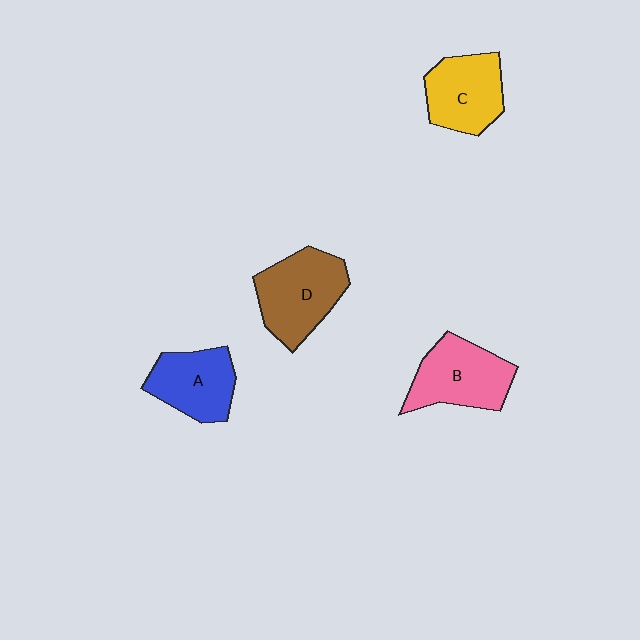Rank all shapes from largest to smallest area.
From largest to smallest: D (brown), B (pink), C (yellow), A (blue).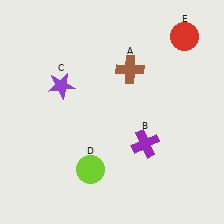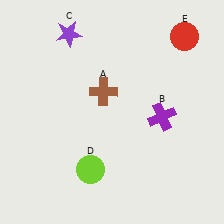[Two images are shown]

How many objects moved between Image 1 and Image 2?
3 objects moved between the two images.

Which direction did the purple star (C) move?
The purple star (C) moved up.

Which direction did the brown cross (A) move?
The brown cross (A) moved left.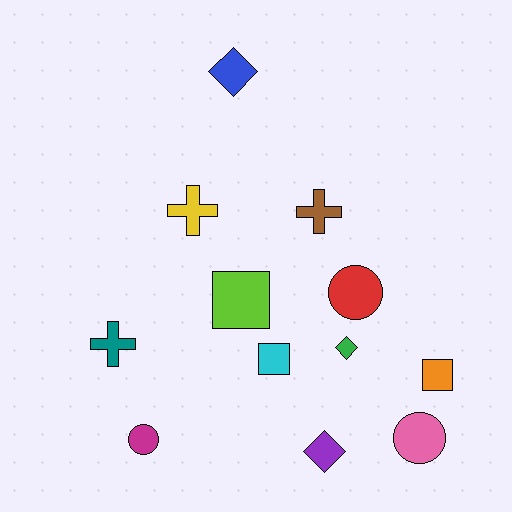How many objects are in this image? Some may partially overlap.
There are 12 objects.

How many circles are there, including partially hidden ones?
There are 3 circles.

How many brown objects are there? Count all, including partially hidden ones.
There is 1 brown object.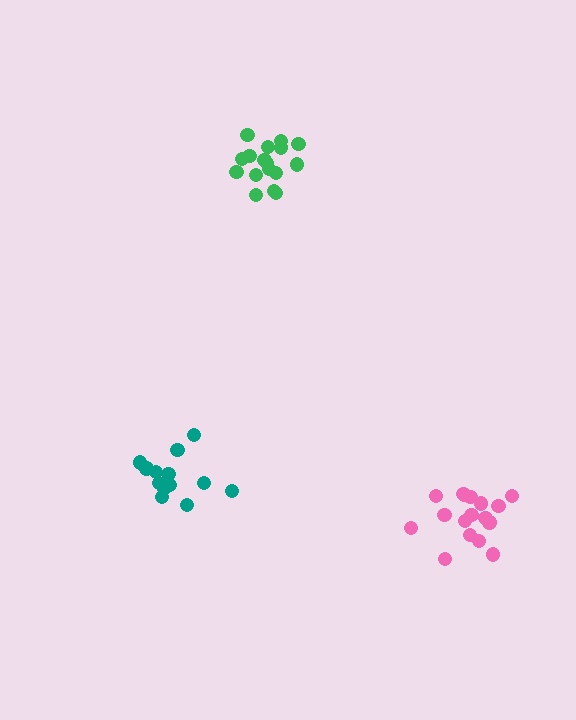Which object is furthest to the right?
The pink cluster is rightmost.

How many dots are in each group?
Group 1: 18 dots, Group 2: 17 dots, Group 3: 13 dots (48 total).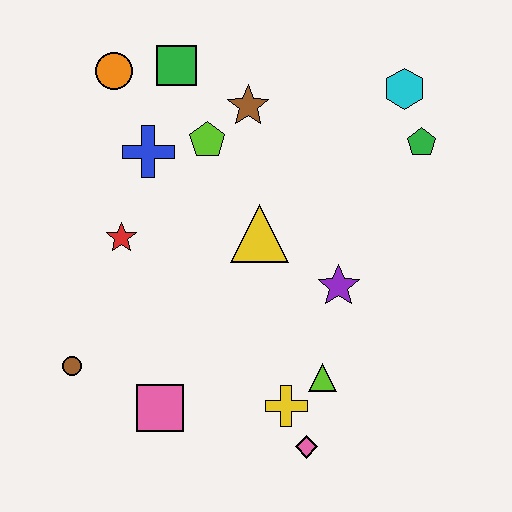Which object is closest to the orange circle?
The green square is closest to the orange circle.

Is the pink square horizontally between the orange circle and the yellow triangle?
Yes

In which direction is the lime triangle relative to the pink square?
The lime triangle is to the right of the pink square.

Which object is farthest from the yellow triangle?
The brown circle is farthest from the yellow triangle.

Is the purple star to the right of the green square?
Yes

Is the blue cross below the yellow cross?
No